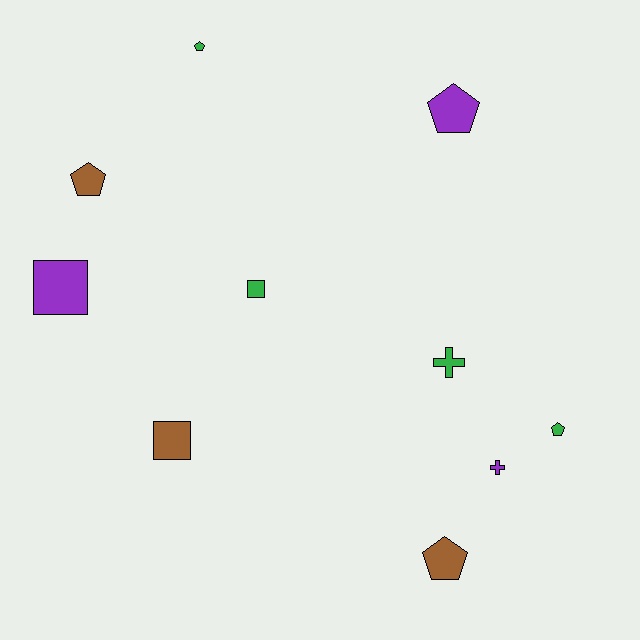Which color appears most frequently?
Green, with 4 objects.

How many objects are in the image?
There are 10 objects.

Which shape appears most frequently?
Pentagon, with 5 objects.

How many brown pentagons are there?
There are 2 brown pentagons.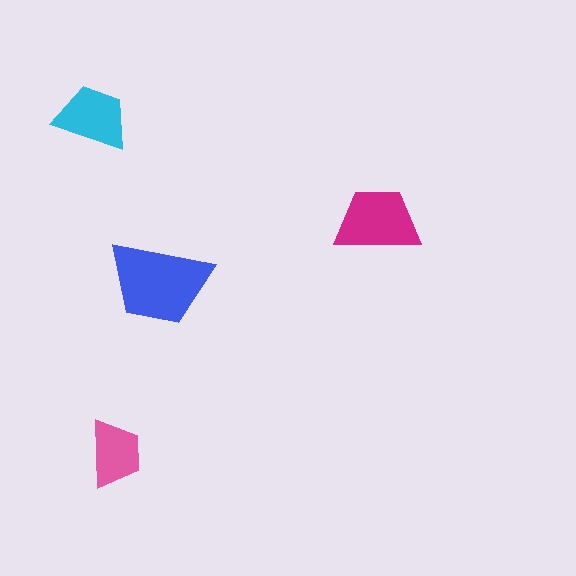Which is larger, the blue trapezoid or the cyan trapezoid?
The blue one.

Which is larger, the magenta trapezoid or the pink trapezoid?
The magenta one.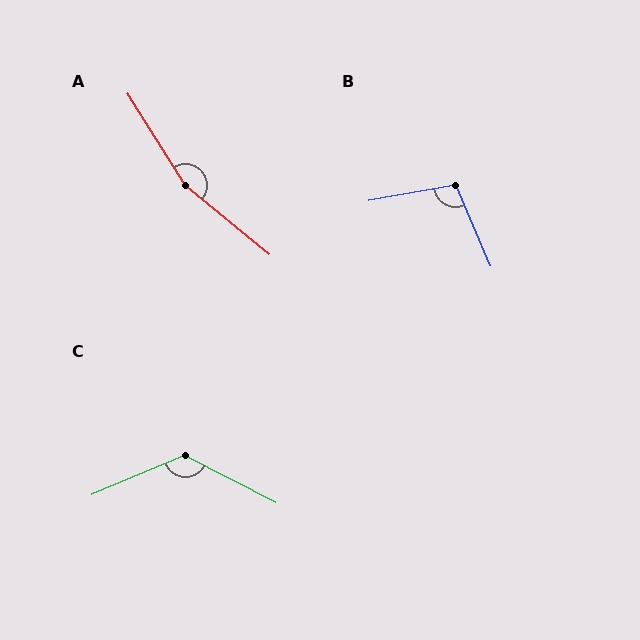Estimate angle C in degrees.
Approximately 130 degrees.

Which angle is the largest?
A, at approximately 162 degrees.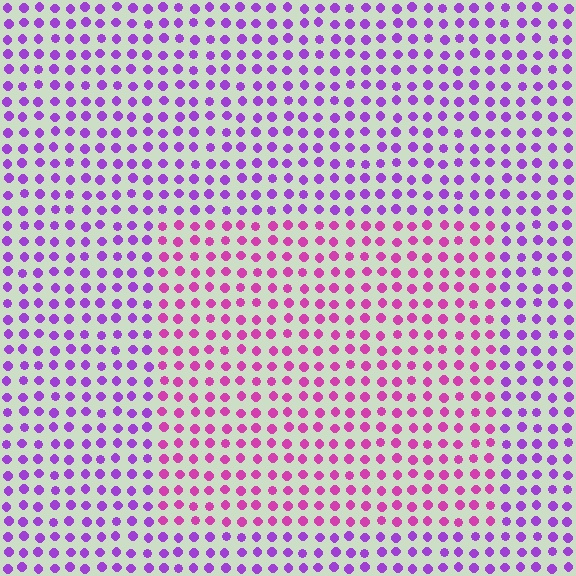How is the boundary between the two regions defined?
The boundary is defined purely by a slight shift in hue (about 35 degrees). Spacing, size, and orientation are identical on both sides.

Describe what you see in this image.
The image is filled with small purple elements in a uniform arrangement. A rectangle-shaped region is visible where the elements are tinted to a slightly different hue, forming a subtle color boundary.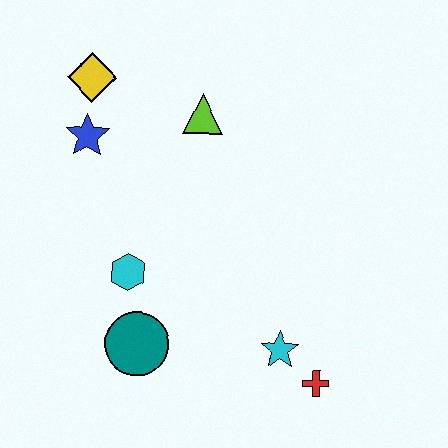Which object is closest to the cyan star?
The red cross is closest to the cyan star.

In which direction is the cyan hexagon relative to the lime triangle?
The cyan hexagon is below the lime triangle.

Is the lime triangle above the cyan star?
Yes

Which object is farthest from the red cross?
The yellow diamond is farthest from the red cross.